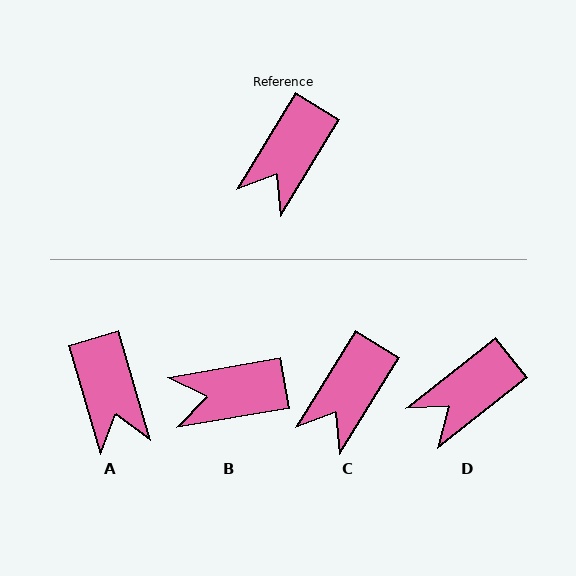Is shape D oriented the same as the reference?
No, it is off by about 20 degrees.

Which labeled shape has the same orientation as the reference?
C.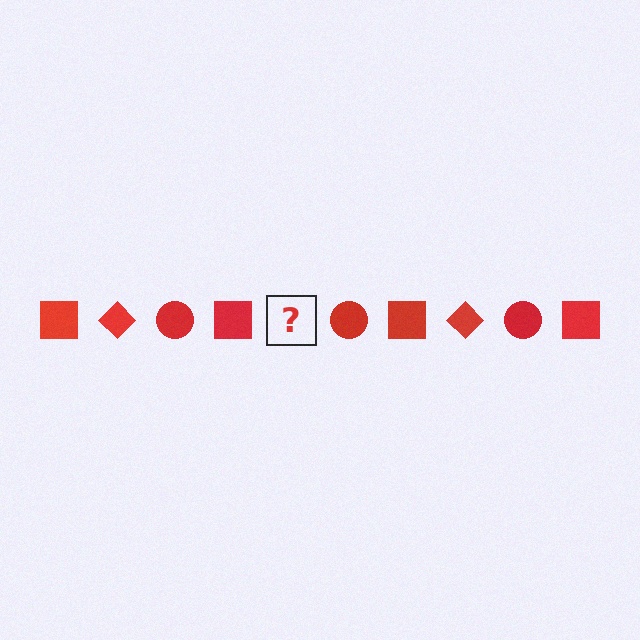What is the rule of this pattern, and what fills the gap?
The rule is that the pattern cycles through square, diamond, circle shapes in red. The gap should be filled with a red diamond.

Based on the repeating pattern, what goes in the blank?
The blank should be a red diamond.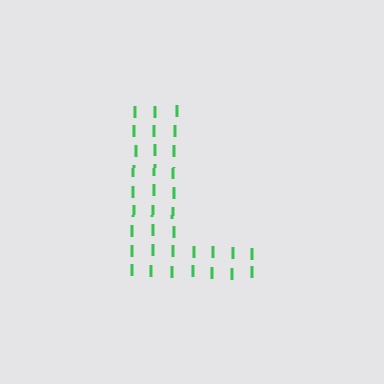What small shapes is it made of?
It is made of small letter I's.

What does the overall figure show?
The overall figure shows the letter L.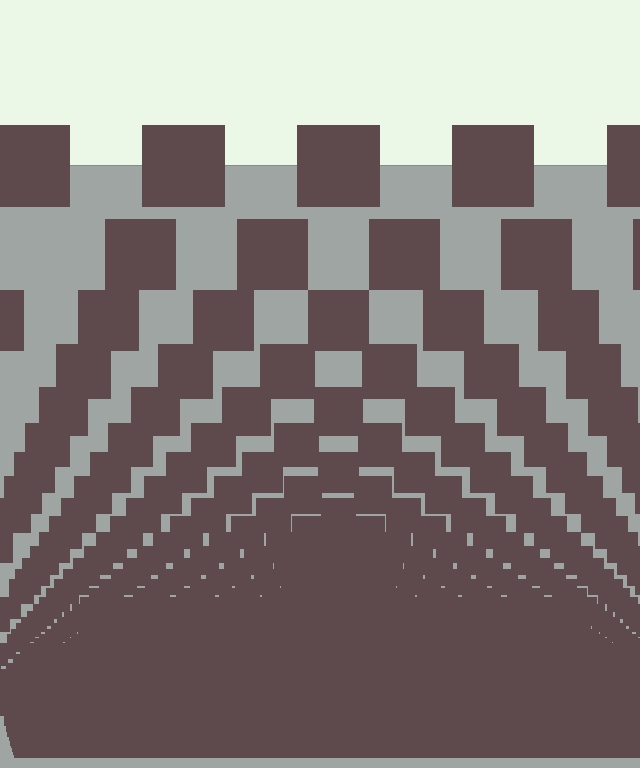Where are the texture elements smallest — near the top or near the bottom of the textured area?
Near the bottom.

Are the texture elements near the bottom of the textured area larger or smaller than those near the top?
Smaller. The gradient is inverted — elements near the bottom are smaller and denser.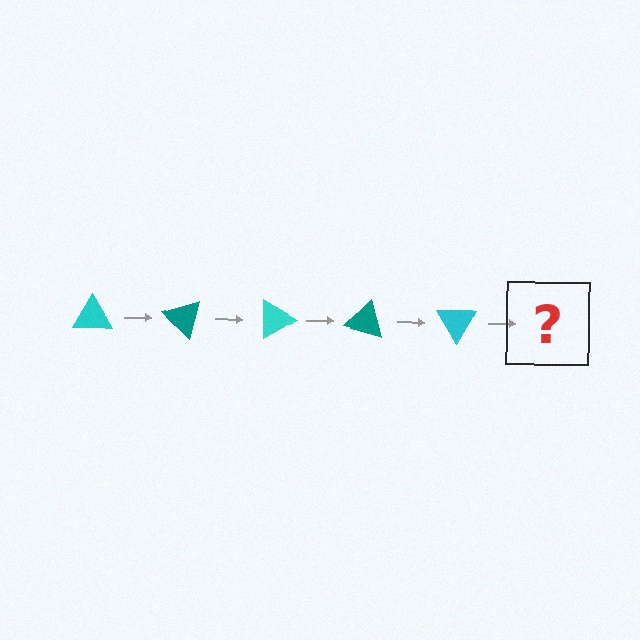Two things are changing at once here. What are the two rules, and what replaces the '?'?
The two rules are that it rotates 45 degrees each step and the color cycles through cyan and teal. The '?' should be a teal triangle, rotated 225 degrees from the start.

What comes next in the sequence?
The next element should be a teal triangle, rotated 225 degrees from the start.